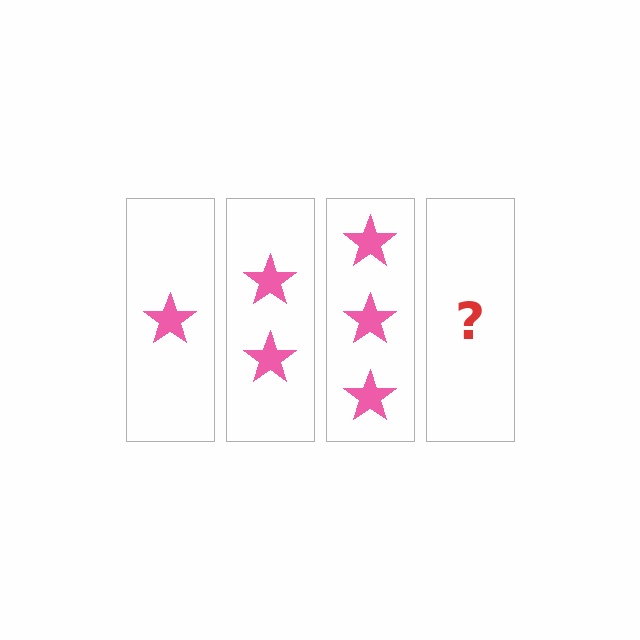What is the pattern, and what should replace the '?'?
The pattern is that each step adds one more star. The '?' should be 4 stars.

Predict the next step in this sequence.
The next step is 4 stars.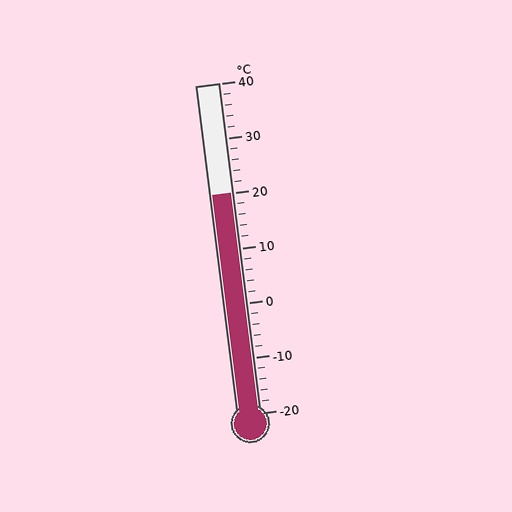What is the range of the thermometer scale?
The thermometer scale ranges from -20°C to 40°C.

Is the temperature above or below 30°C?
The temperature is below 30°C.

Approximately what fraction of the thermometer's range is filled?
The thermometer is filled to approximately 65% of its range.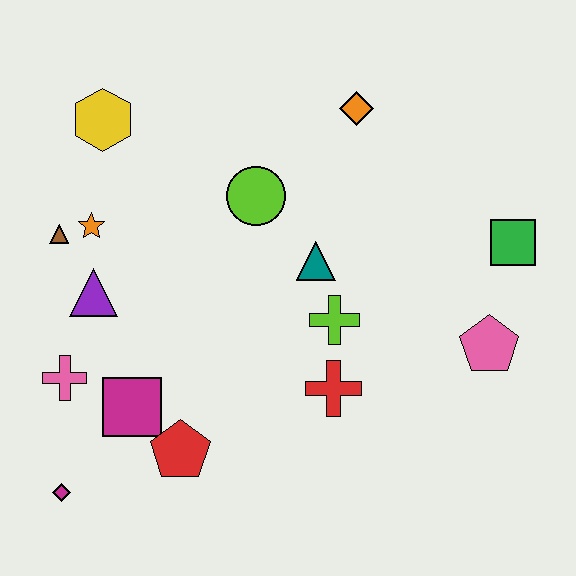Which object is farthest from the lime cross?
The magenta diamond is farthest from the lime cross.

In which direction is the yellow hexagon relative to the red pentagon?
The yellow hexagon is above the red pentagon.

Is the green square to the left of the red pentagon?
No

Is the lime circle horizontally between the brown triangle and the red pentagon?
No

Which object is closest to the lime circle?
The teal triangle is closest to the lime circle.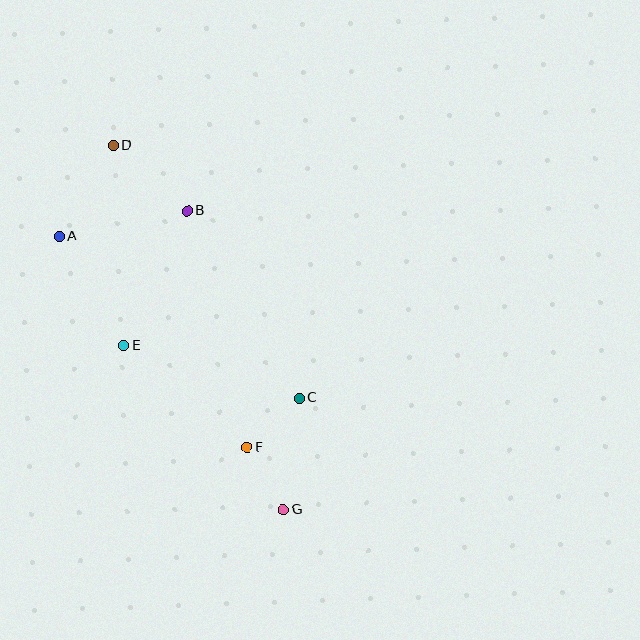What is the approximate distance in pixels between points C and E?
The distance between C and E is approximately 183 pixels.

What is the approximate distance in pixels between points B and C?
The distance between B and C is approximately 218 pixels.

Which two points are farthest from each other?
Points D and G are farthest from each other.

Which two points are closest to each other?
Points C and F are closest to each other.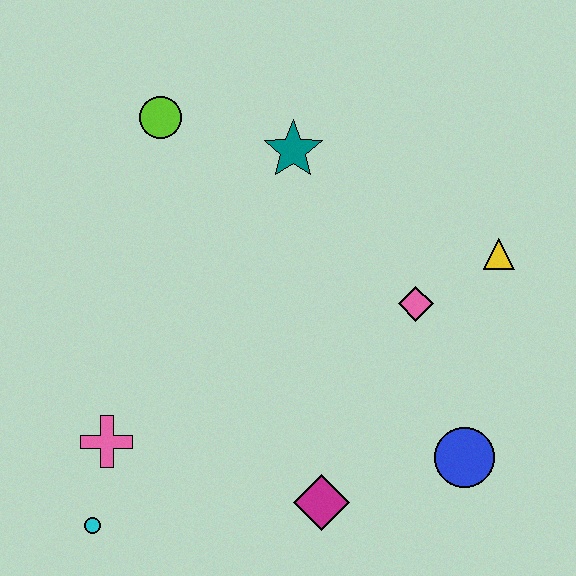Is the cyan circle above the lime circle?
No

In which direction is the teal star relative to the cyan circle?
The teal star is above the cyan circle.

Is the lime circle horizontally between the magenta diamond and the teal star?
No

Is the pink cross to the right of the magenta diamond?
No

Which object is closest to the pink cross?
The cyan circle is closest to the pink cross.